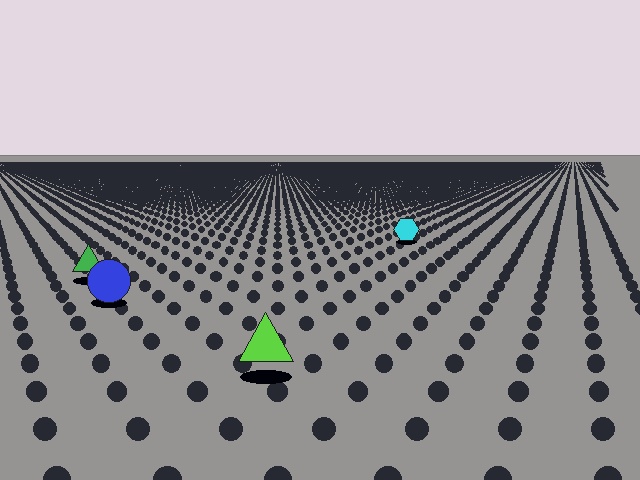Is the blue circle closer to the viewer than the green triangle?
Yes. The blue circle is closer — you can tell from the texture gradient: the ground texture is coarser near it.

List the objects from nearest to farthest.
From nearest to farthest: the lime triangle, the blue circle, the green triangle, the cyan hexagon.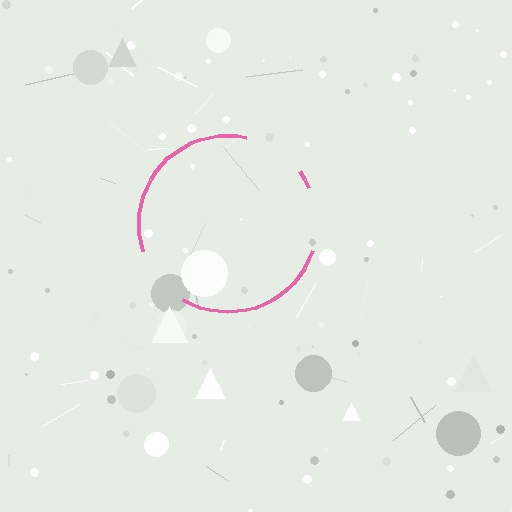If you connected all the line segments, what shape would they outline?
They would outline a circle.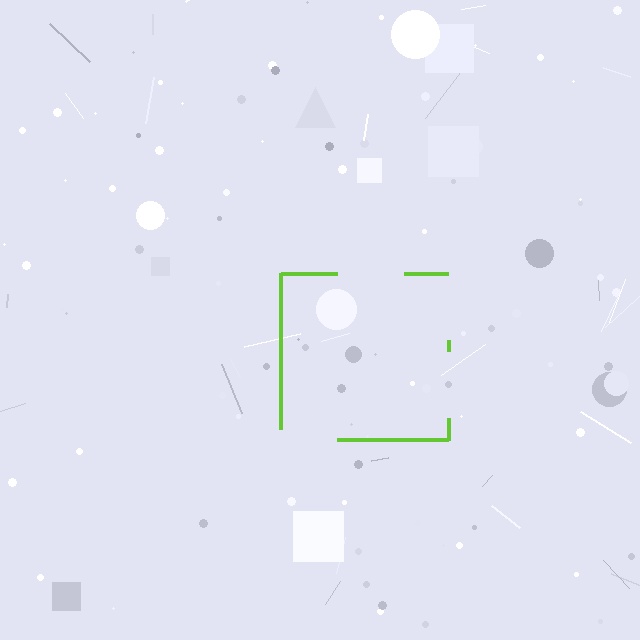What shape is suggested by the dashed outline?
The dashed outline suggests a square.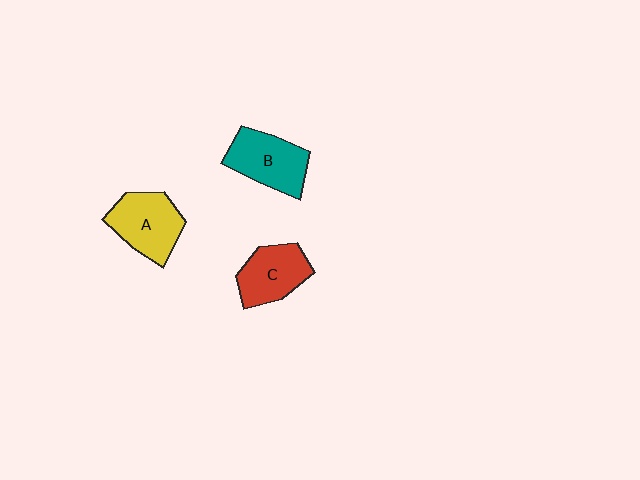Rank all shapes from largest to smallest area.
From largest to smallest: A (yellow), B (teal), C (red).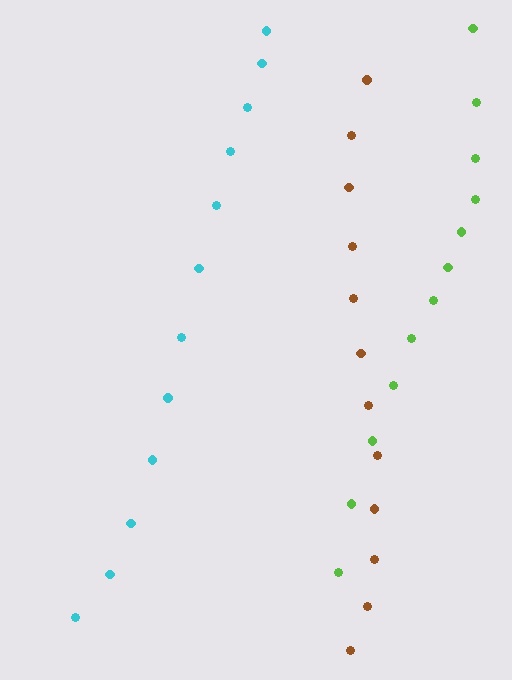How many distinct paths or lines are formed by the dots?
There are 3 distinct paths.